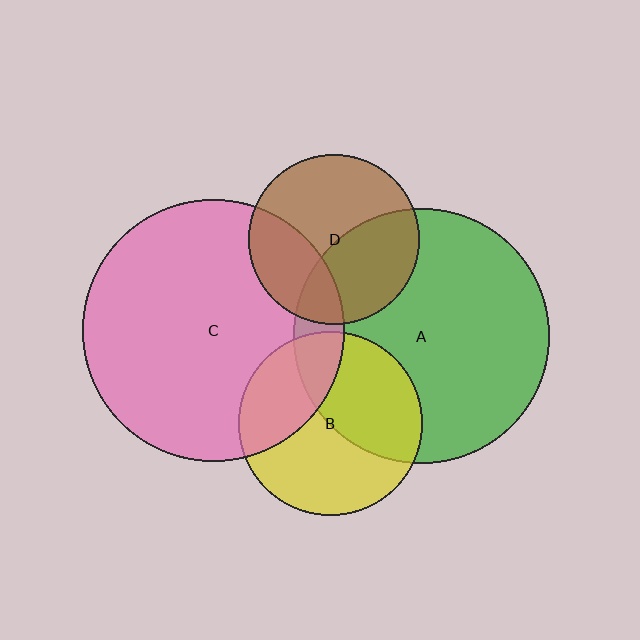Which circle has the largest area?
Circle C (pink).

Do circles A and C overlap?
Yes.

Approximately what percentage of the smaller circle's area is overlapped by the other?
Approximately 10%.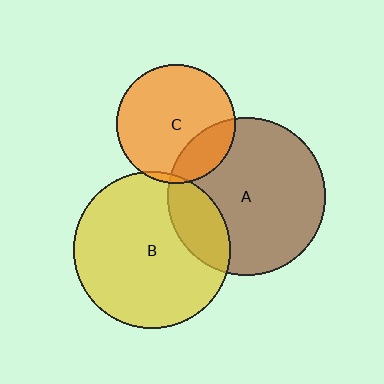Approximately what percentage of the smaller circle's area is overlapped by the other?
Approximately 5%.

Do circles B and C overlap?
Yes.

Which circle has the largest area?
Circle A (brown).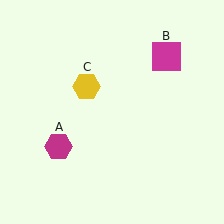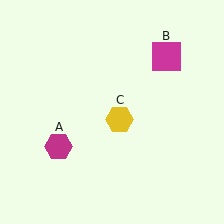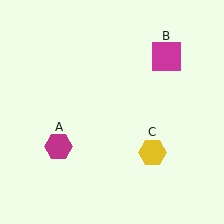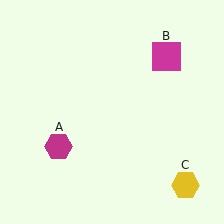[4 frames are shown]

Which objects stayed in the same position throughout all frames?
Magenta hexagon (object A) and magenta square (object B) remained stationary.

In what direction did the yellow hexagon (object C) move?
The yellow hexagon (object C) moved down and to the right.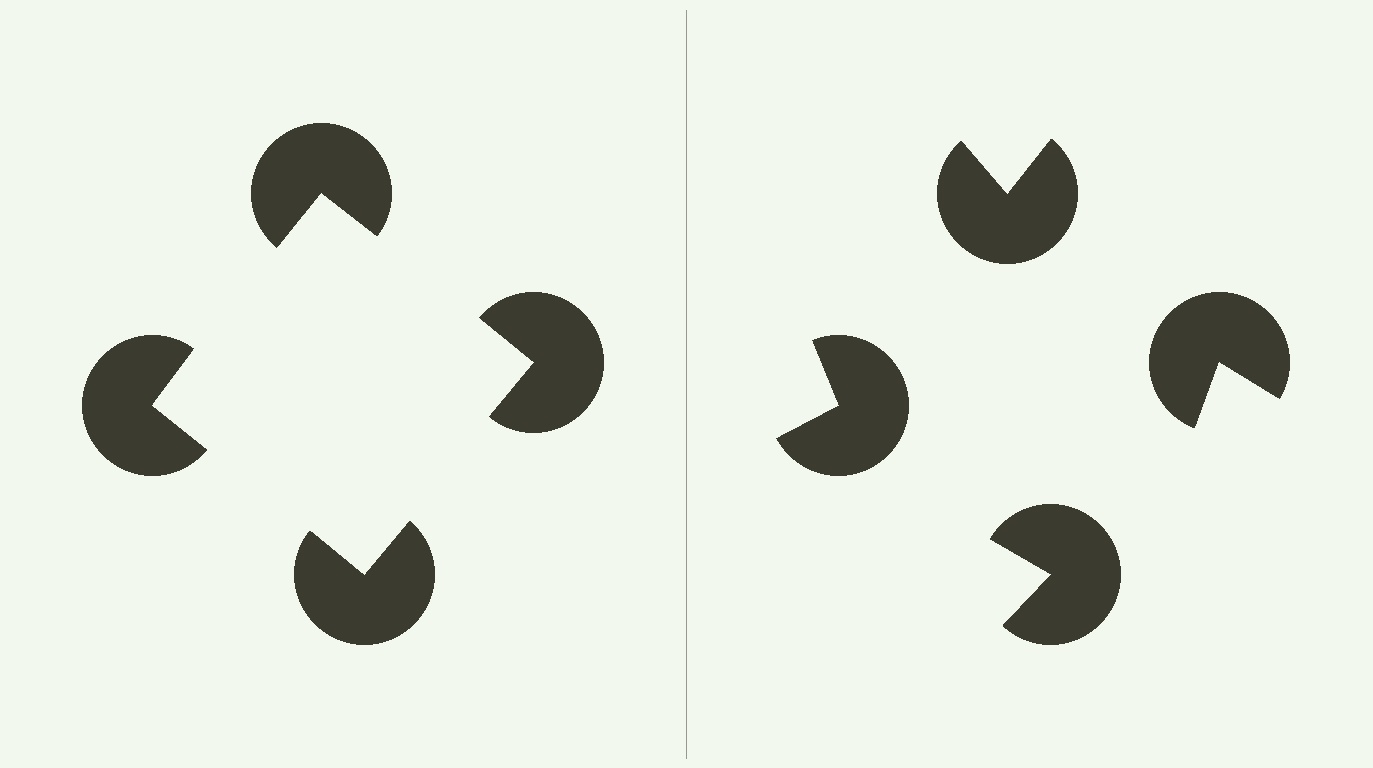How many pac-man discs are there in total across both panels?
8 — 4 on each side.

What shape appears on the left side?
An illusory square.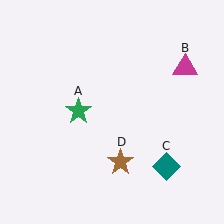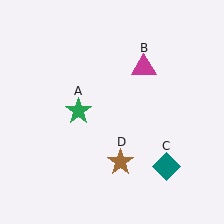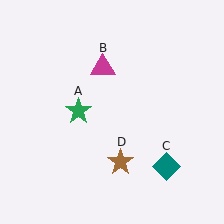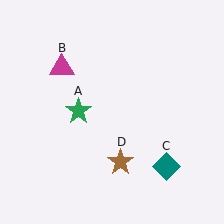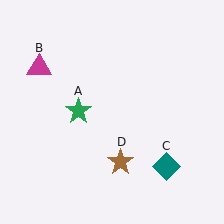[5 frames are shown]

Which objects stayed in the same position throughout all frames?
Green star (object A) and teal diamond (object C) and brown star (object D) remained stationary.